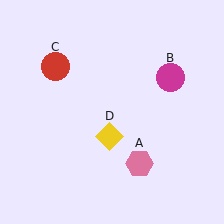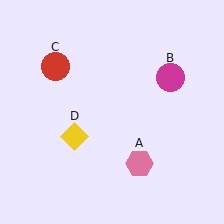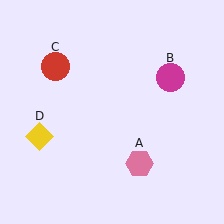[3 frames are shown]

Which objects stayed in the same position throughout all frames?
Pink hexagon (object A) and magenta circle (object B) and red circle (object C) remained stationary.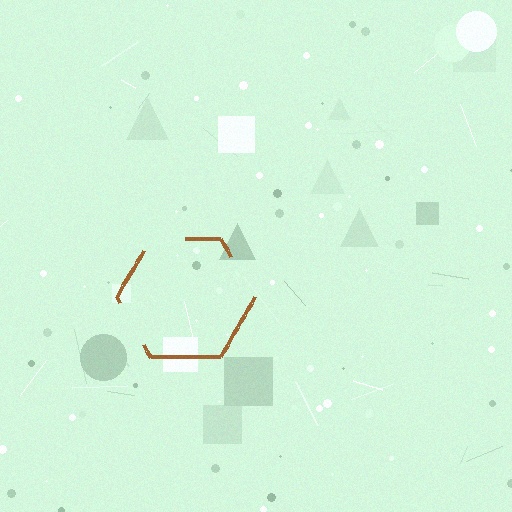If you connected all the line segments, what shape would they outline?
They would outline a hexagon.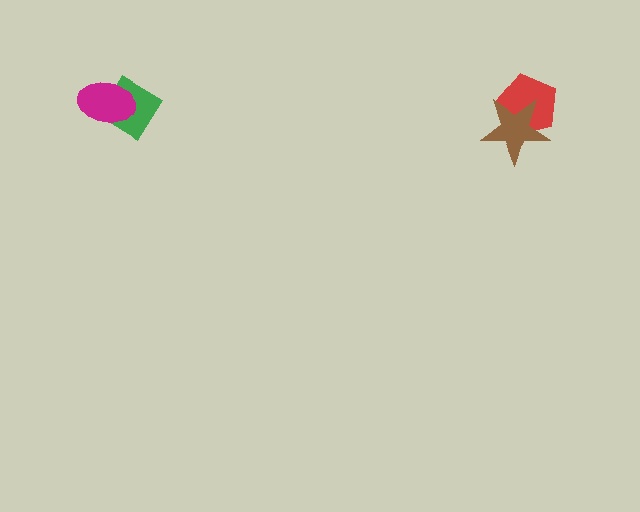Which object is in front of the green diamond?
The magenta ellipse is in front of the green diamond.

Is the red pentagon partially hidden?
Yes, it is partially covered by another shape.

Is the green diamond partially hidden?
Yes, it is partially covered by another shape.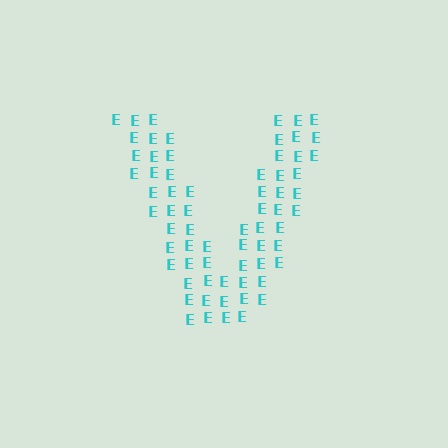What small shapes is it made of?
It is made of small letter E's.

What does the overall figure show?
The overall figure shows the letter V.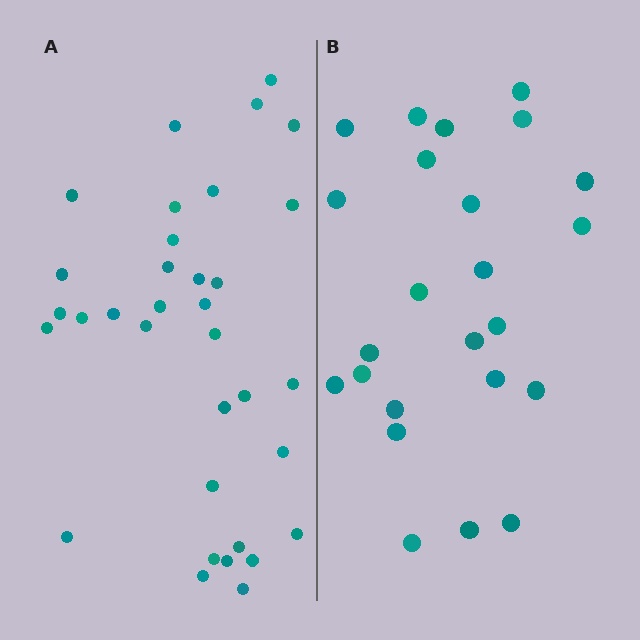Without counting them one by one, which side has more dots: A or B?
Region A (the left region) has more dots.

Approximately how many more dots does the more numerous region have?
Region A has roughly 10 or so more dots than region B.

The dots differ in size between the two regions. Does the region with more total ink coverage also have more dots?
No. Region B has more total ink coverage because its dots are larger, but region A actually contains more individual dots. Total area can be misleading — the number of items is what matters here.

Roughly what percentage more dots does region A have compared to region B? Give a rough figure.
About 40% more.